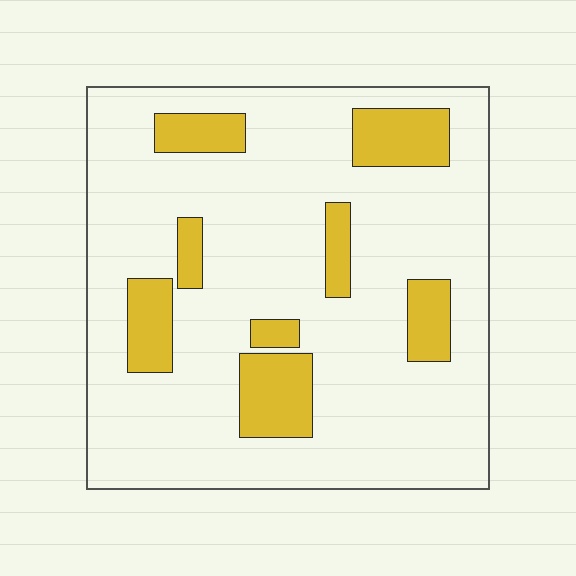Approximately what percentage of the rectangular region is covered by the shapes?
Approximately 20%.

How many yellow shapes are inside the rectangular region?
8.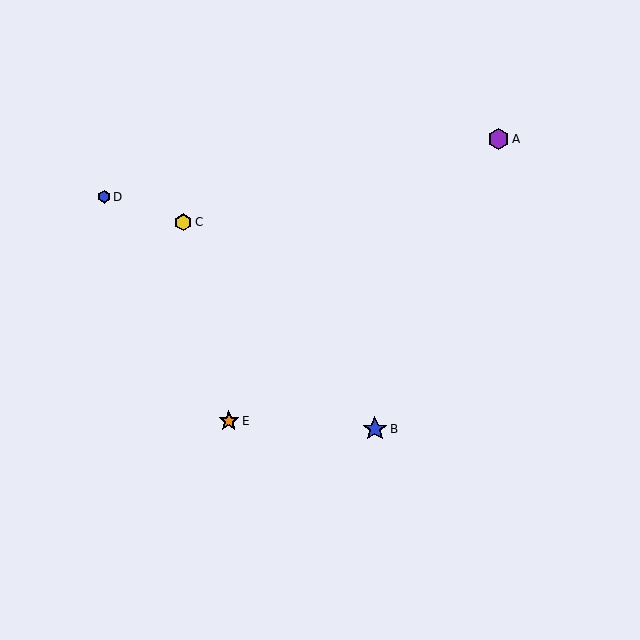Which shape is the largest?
The blue star (labeled B) is the largest.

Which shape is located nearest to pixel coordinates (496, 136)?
The purple hexagon (labeled A) at (498, 139) is nearest to that location.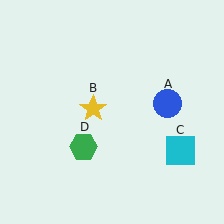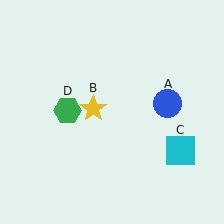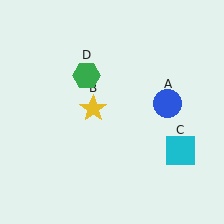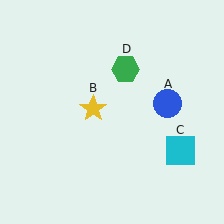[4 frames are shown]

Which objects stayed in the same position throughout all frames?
Blue circle (object A) and yellow star (object B) and cyan square (object C) remained stationary.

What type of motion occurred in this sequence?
The green hexagon (object D) rotated clockwise around the center of the scene.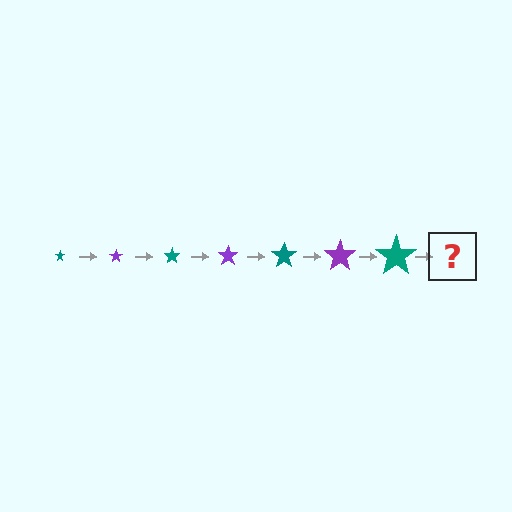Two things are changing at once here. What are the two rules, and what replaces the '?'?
The two rules are that the star grows larger each step and the color cycles through teal and purple. The '?' should be a purple star, larger than the previous one.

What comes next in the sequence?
The next element should be a purple star, larger than the previous one.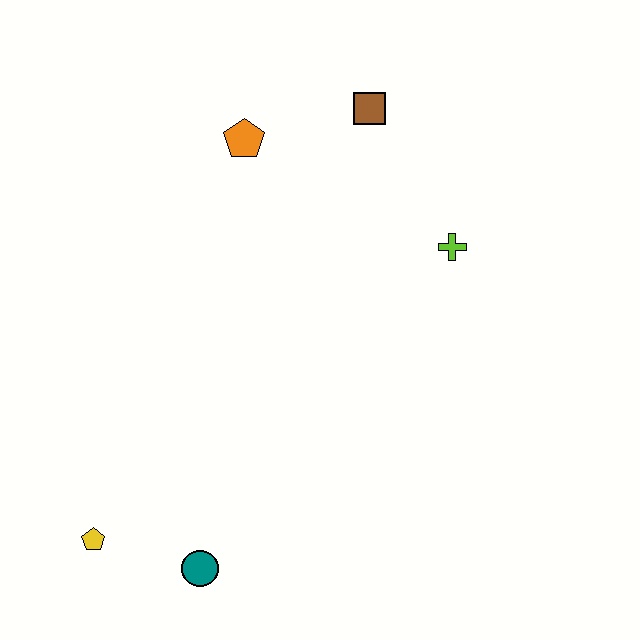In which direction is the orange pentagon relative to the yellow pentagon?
The orange pentagon is above the yellow pentagon.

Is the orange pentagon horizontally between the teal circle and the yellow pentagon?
No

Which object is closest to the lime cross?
The brown square is closest to the lime cross.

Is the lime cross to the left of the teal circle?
No